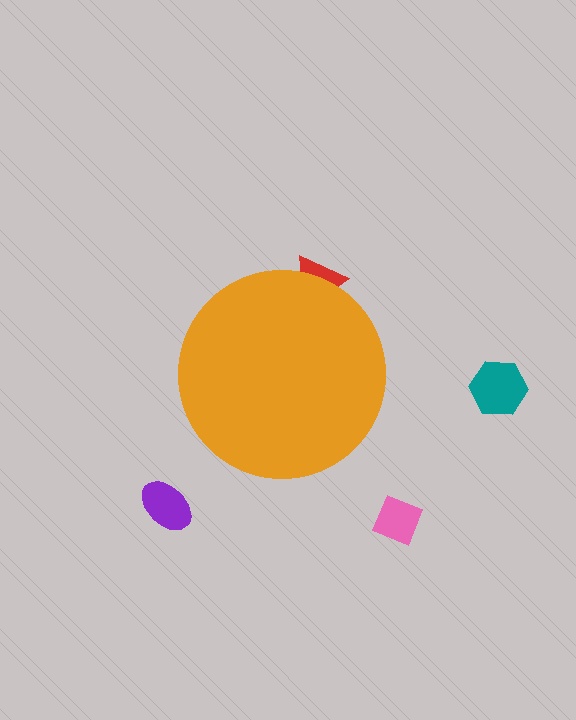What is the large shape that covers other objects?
An orange circle.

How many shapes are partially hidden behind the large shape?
1 shape is partially hidden.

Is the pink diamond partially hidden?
No, the pink diamond is fully visible.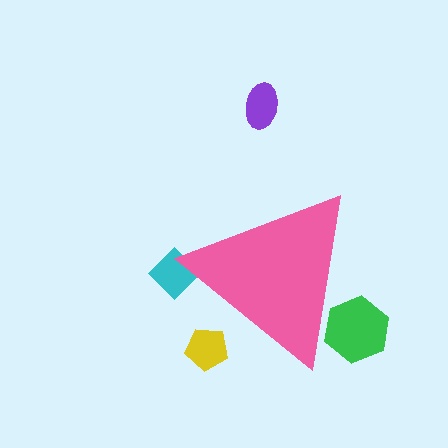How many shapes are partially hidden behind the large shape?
3 shapes are partially hidden.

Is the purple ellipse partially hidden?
No, the purple ellipse is fully visible.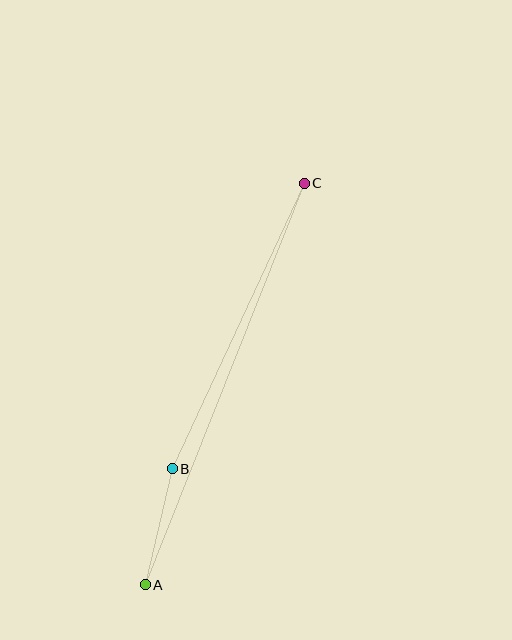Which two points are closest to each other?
Points A and B are closest to each other.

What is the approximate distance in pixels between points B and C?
The distance between B and C is approximately 315 pixels.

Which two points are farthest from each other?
Points A and C are farthest from each other.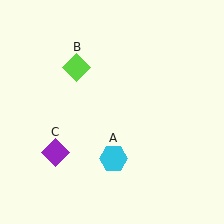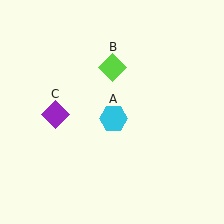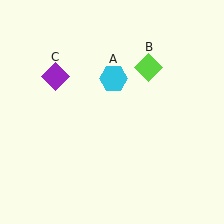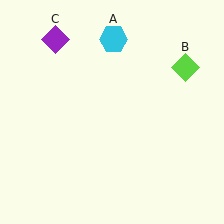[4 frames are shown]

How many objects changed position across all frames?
3 objects changed position: cyan hexagon (object A), lime diamond (object B), purple diamond (object C).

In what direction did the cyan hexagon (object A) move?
The cyan hexagon (object A) moved up.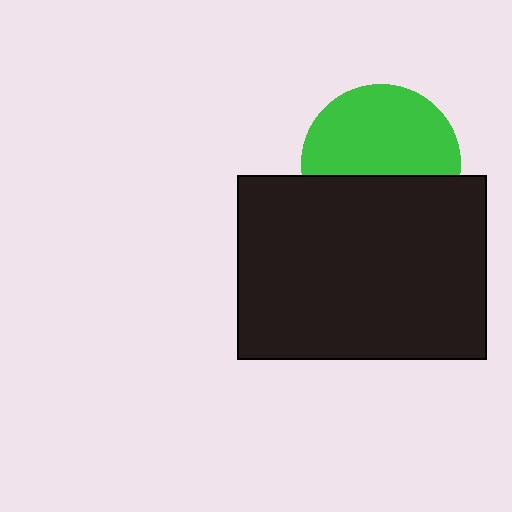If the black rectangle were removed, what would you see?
You would see the complete green circle.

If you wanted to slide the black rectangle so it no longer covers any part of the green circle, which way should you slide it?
Slide it down — that is the most direct way to separate the two shapes.